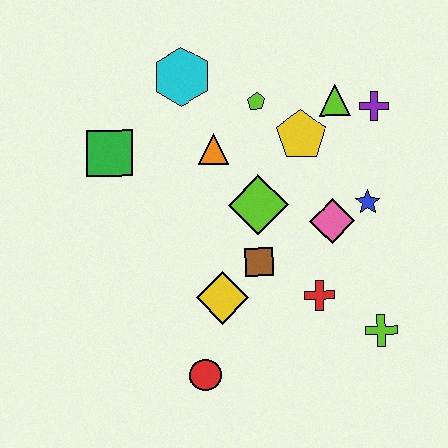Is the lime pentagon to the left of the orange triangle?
No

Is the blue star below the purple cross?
Yes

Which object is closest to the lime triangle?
The purple cross is closest to the lime triangle.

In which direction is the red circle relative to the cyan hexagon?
The red circle is below the cyan hexagon.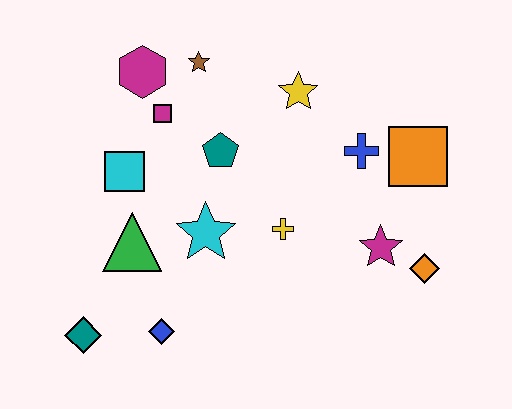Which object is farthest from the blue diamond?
The orange square is farthest from the blue diamond.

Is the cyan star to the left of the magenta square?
No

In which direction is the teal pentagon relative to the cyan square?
The teal pentagon is to the right of the cyan square.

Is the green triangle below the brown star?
Yes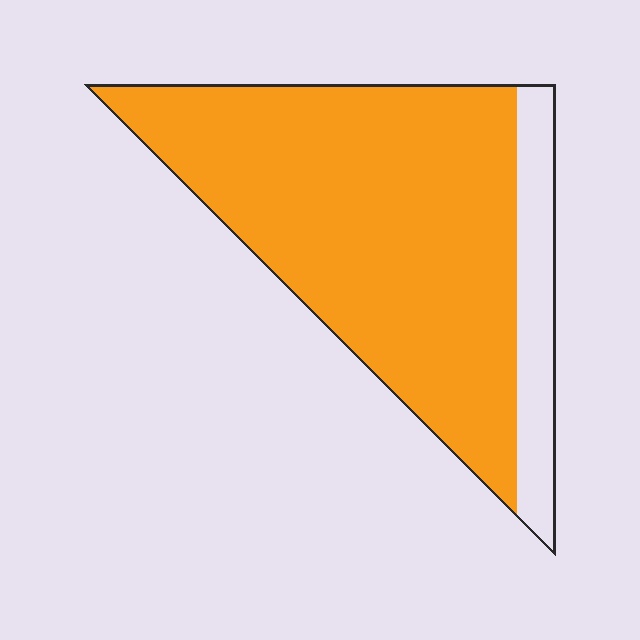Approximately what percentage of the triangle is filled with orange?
Approximately 85%.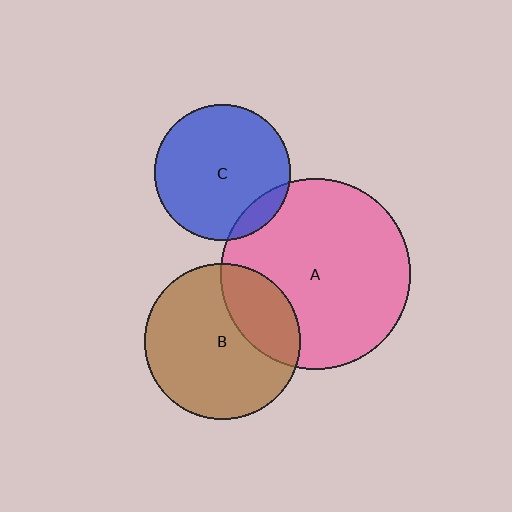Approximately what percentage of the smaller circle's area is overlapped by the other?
Approximately 10%.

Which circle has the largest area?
Circle A (pink).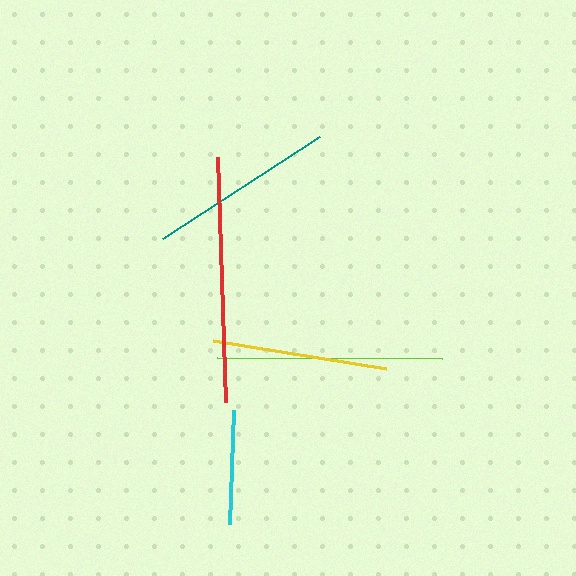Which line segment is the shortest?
The cyan line is the shortest at approximately 113 pixels.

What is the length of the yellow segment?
The yellow segment is approximately 175 pixels long.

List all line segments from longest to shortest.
From longest to shortest: red, lime, teal, yellow, cyan.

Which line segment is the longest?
The red line is the longest at approximately 246 pixels.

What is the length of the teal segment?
The teal segment is approximately 187 pixels long.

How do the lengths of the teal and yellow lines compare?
The teal and yellow lines are approximately the same length.